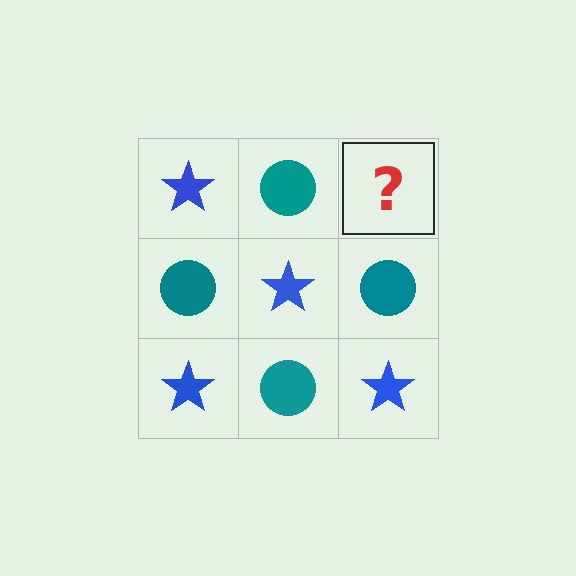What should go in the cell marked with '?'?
The missing cell should contain a blue star.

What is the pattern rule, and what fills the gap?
The rule is that it alternates blue star and teal circle in a checkerboard pattern. The gap should be filled with a blue star.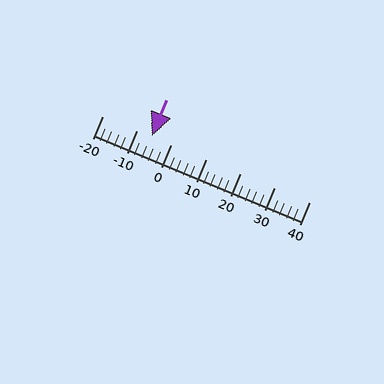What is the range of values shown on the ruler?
The ruler shows values from -20 to 40.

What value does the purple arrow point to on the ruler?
The purple arrow points to approximately -6.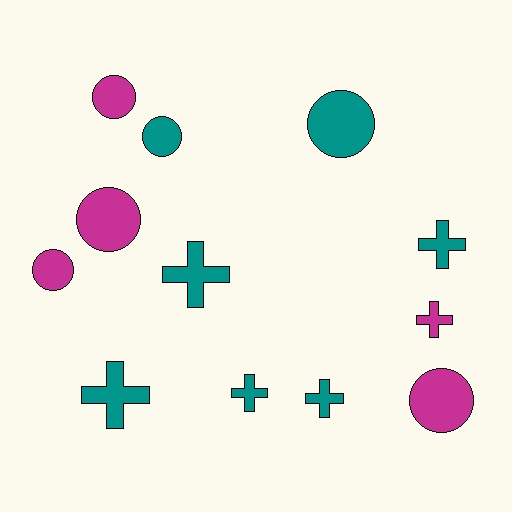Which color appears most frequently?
Teal, with 7 objects.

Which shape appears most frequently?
Cross, with 6 objects.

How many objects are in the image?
There are 12 objects.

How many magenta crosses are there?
There is 1 magenta cross.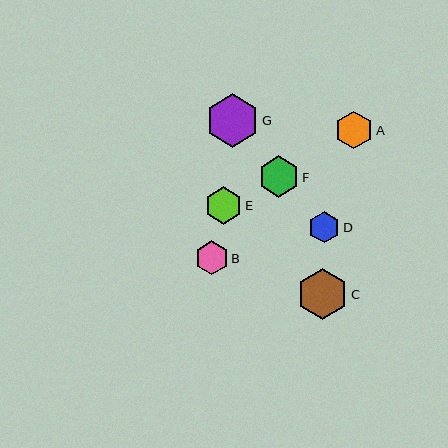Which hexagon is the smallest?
Hexagon D is the smallest with a size of approximately 31 pixels.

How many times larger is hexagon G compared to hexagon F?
Hexagon G is approximately 1.3 times the size of hexagon F.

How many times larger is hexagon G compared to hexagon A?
Hexagon G is approximately 1.4 times the size of hexagon A.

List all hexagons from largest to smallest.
From largest to smallest: G, C, F, A, E, B, D.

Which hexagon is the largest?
Hexagon G is the largest with a size of approximately 53 pixels.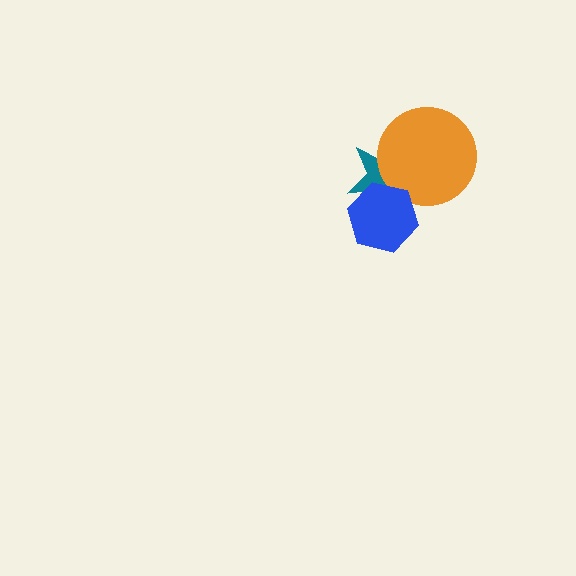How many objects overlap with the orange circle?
2 objects overlap with the orange circle.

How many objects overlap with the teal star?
2 objects overlap with the teal star.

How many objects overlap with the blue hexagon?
2 objects overlap with the blue hexagon.